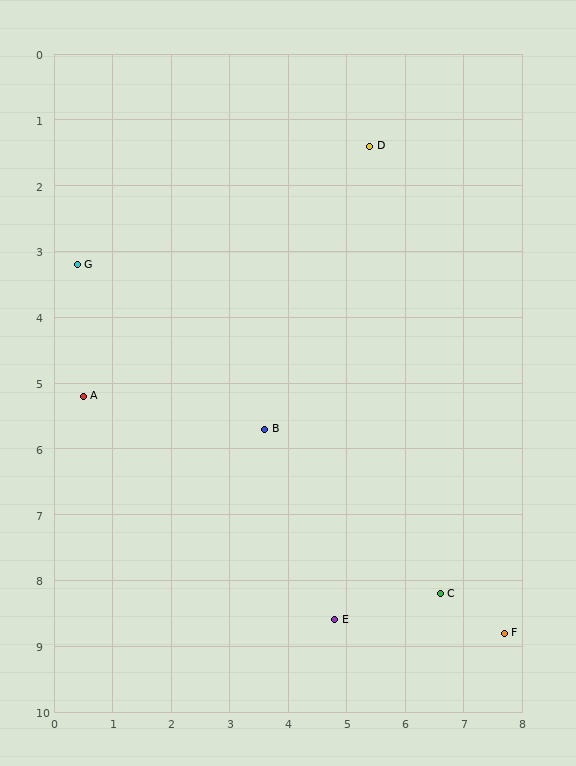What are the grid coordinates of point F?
Point F is at approximately (7.7, 8.8).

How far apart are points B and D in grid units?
Points B and D are about 4.7 grid units apart.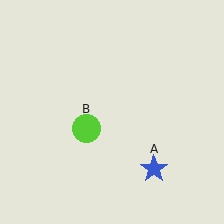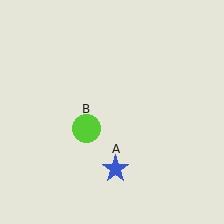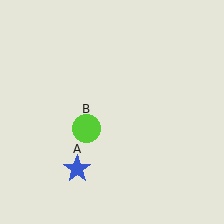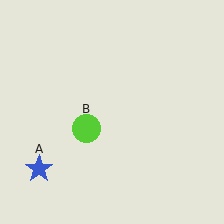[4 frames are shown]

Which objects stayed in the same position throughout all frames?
Lime circle (object B) remained stationary.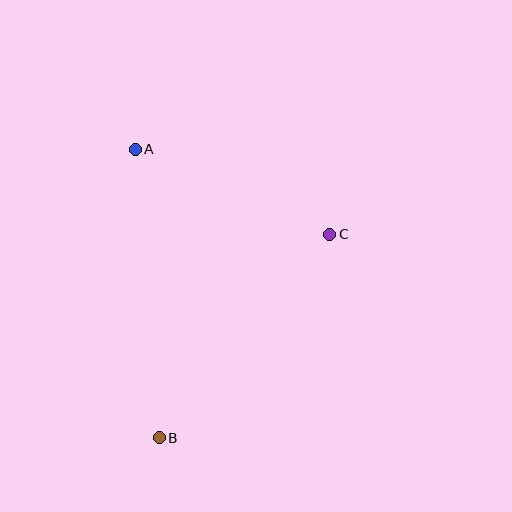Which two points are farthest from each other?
Points A and B are farthest from each other.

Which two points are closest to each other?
Points A and C are closest to each other.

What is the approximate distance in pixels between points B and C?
The distance between B and C is approximately 266 pixels.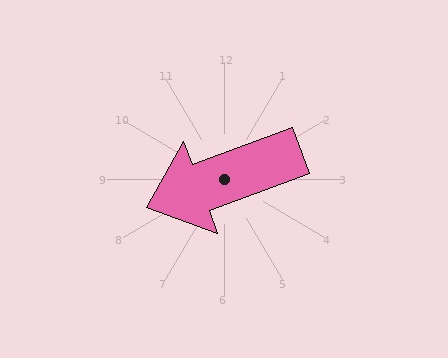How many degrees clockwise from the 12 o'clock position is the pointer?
Approximately 250 degrees.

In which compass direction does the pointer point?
West.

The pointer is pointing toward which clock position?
Roughly 8 o'clock.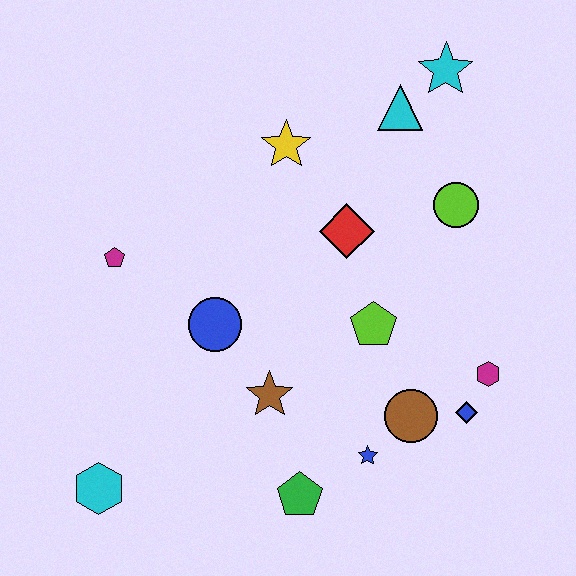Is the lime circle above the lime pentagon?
Yes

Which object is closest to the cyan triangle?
The cyan star is closest to the cyan triangle.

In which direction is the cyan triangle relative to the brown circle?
The cyan triangle is above the brown circle.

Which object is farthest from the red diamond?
The cyan hexagon is farthest from the red diamond.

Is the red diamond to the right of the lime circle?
No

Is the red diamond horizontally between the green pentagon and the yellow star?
No